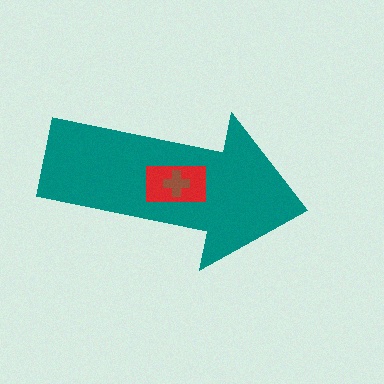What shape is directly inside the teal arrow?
The red rectangle.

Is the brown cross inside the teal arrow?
Yes.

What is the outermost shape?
The teal arrow.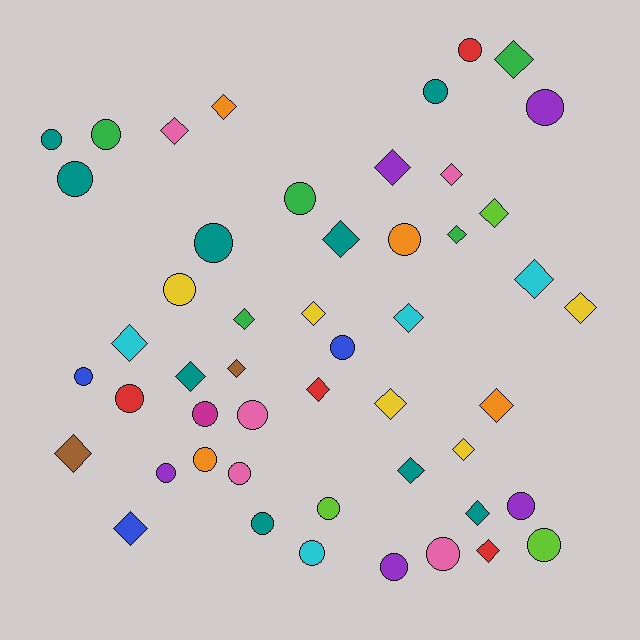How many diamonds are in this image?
There are 25 diamonds.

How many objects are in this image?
There are 50 objects.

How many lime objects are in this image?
There are 3 lime objects.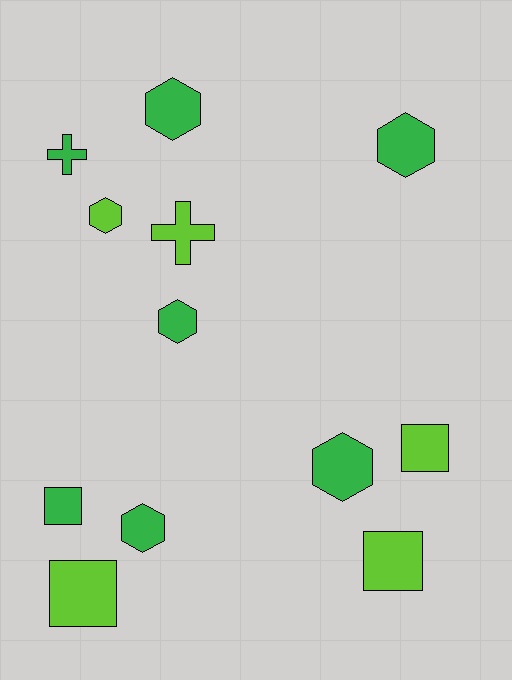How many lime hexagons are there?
There is 1 lime hexagon.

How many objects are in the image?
There are 12 objects.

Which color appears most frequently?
Green, with 7 objects.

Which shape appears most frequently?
Hexagon, with 6 objects.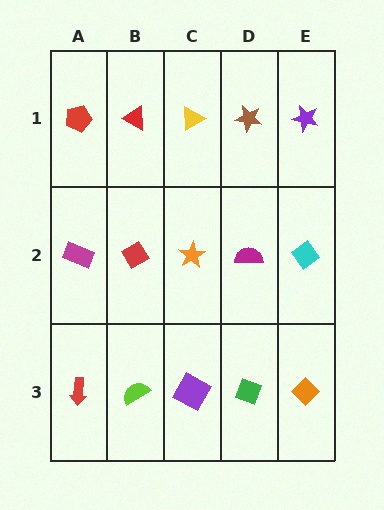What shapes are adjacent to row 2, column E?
A purple star (row 1, column E), an orange diamond (row 3, column E), a magenta semicircle (row 2, column D).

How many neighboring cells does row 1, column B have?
3.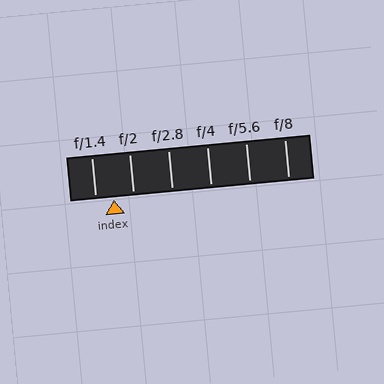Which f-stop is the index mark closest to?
The index mark is closest to f/1.4.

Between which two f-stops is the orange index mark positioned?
The index mark is between f/1.4 and f/2.